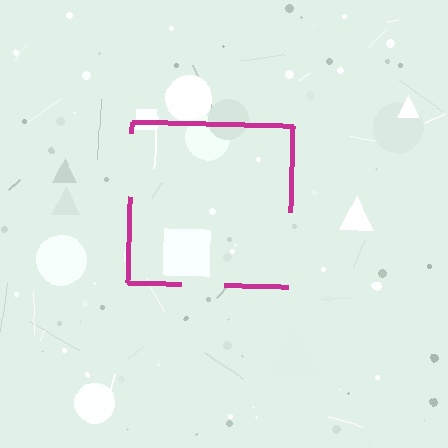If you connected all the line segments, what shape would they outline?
They would outline a square.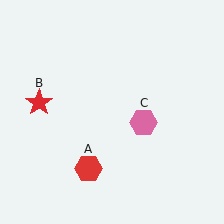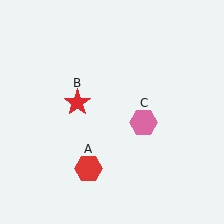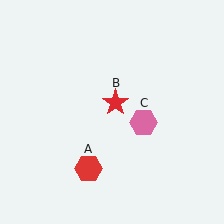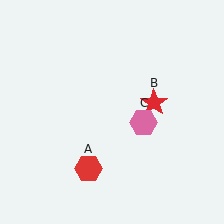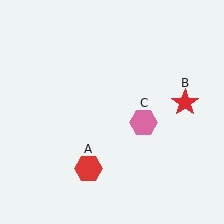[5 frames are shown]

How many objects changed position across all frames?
1 object changed position: red star (object B).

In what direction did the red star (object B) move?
The red star (object B) moved right.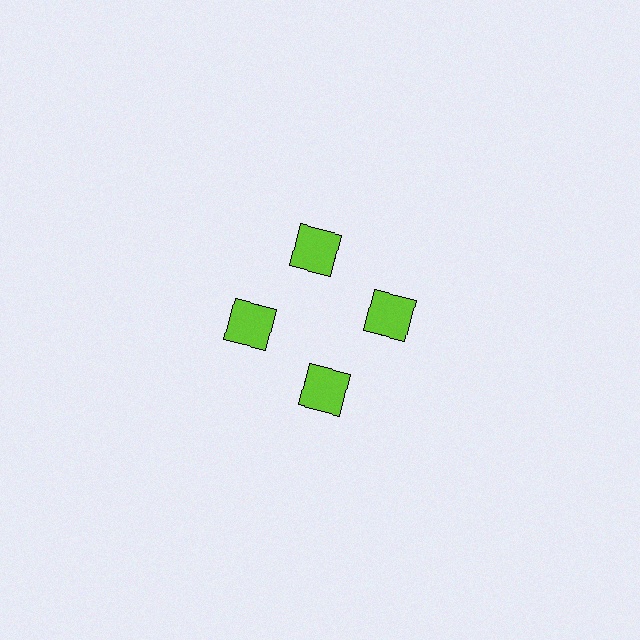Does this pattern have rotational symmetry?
Yes, this pattern has 4-fold rotational symmetry. It looks the same after rotating 90 degrees around the center.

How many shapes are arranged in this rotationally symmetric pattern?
There are 4 shapes, arranged in 4 groups of 1.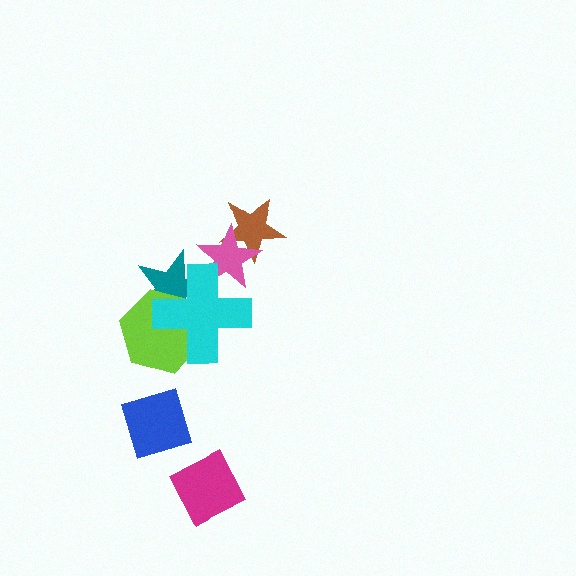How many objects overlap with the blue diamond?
0 objects overlap with the blue diamond.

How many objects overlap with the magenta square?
0 objects overlap with the magenta square.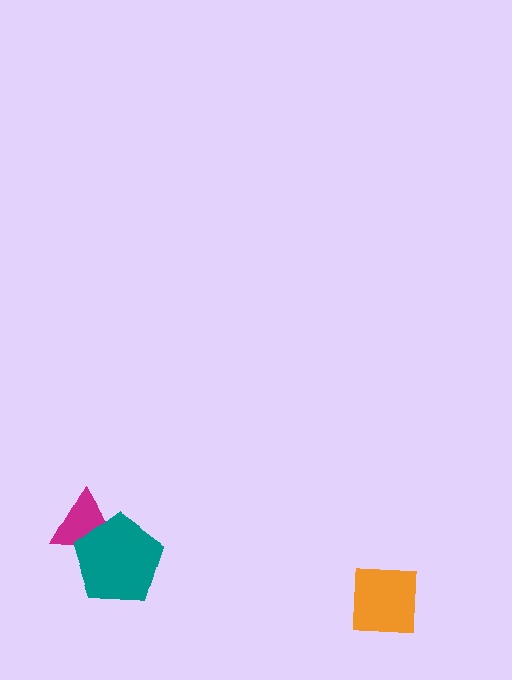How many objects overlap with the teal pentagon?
1 object overlaps with the teal pentagon.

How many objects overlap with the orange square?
0 objects overlap with the orange square.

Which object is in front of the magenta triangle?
The teal pentagon is in front of the magenta triangle.